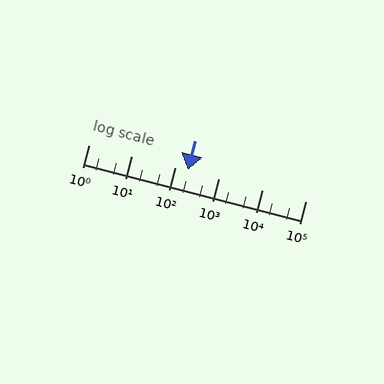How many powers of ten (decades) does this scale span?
The scale spans 5 decades, from 1 to 100000.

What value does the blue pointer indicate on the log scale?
The pointer indicates approximately 190.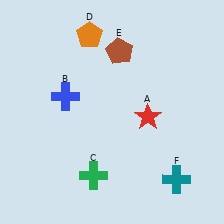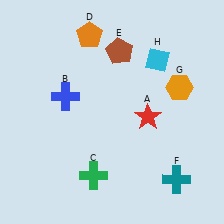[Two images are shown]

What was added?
An orange hexagon (G), a cyan diamond (H) were added in Image 2.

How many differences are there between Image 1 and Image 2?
There are 2 differences between the two images.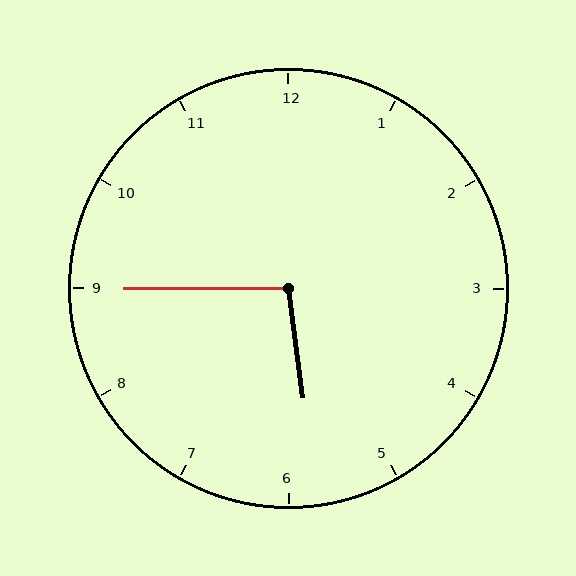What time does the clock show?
5:45.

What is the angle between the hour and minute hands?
Approximately 98 degrees.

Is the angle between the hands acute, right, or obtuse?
It is obtuse.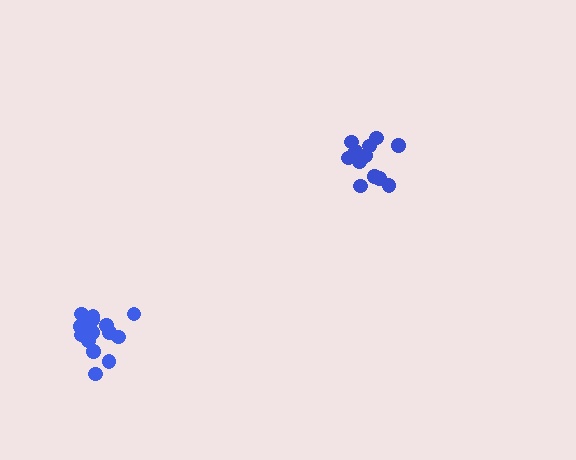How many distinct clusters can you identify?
There are 2 distinct clusters.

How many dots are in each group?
Group 1: 12 dots, Group 2: 16 dots (28 total).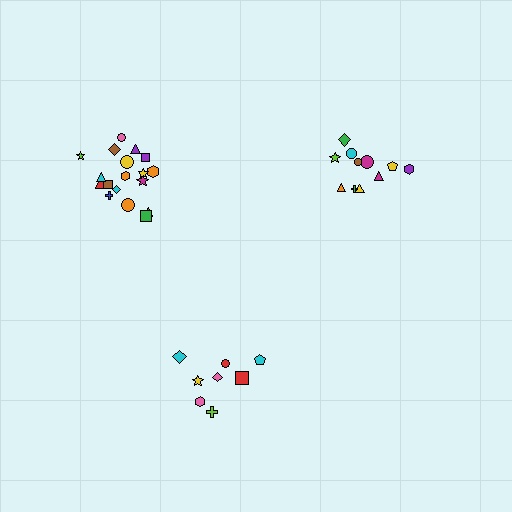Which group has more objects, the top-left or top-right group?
The top-left group.